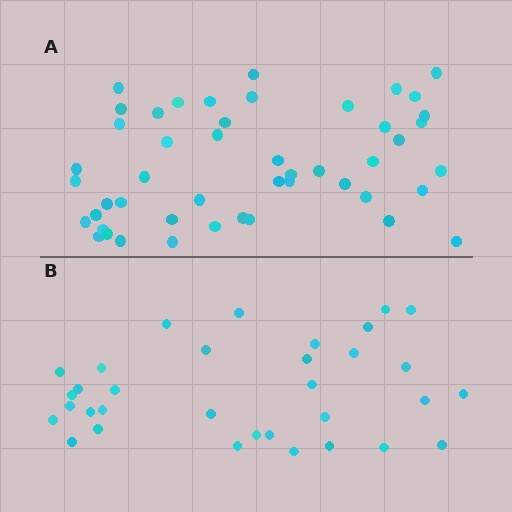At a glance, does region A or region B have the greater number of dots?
Region A (the top region) has more dots.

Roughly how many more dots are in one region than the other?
Region A has approximately 15 more dots than region B.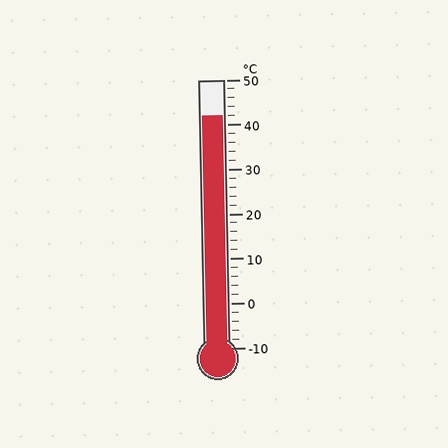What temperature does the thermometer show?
The thermometer shows approximately 42°C.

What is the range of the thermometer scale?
The thermometer scale ranges from -10°C to 50°C.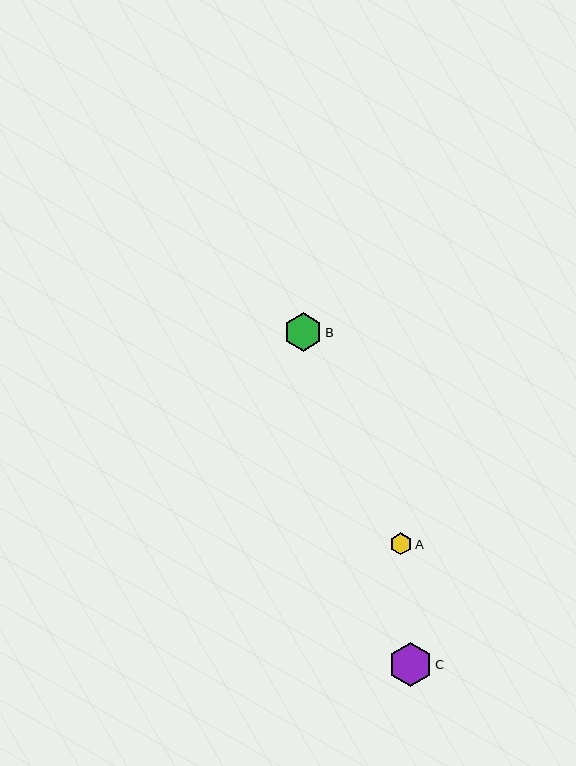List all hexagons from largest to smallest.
From largest to smallest: C, B, A.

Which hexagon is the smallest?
Hexagon A is the smallest with a size of approximately 22 pixels.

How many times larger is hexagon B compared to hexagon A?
Hexagon B is approximately 1.7 times the size of hexagon A.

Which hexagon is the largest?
Hexagon C is the largest with a size of approximately 44 pixels.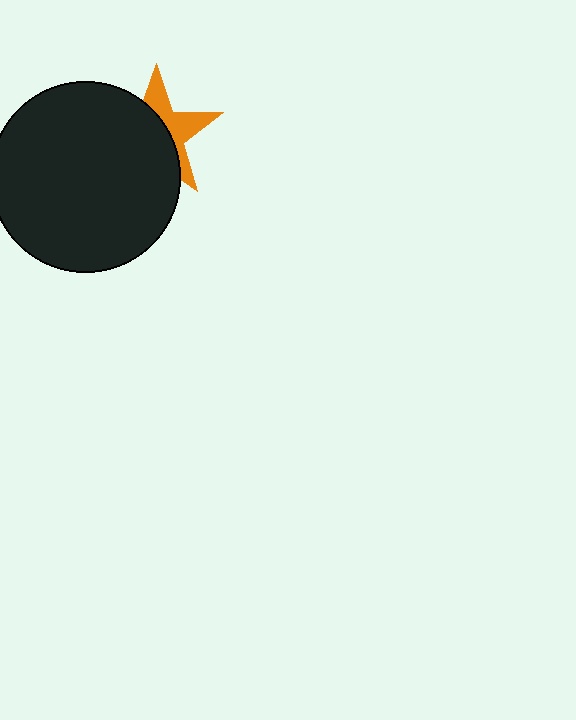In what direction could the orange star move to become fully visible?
The orange star could move right. That would shift it out from behind the black circle entirely.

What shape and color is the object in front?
The object in front is a black circle.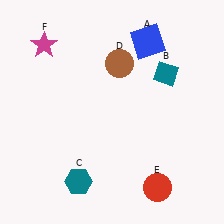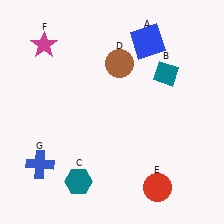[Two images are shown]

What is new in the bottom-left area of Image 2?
A blue cross (G) was added in the bottom-left area of Image 2.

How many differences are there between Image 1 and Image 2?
There is 1 difference between the two images.